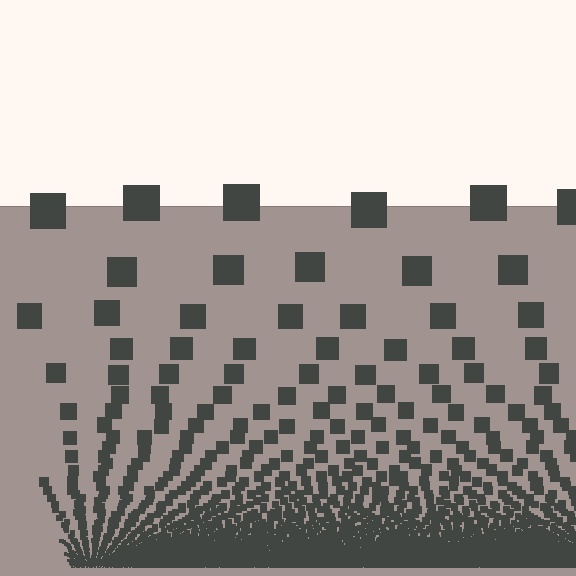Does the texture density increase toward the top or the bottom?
Density increases toward the bottom.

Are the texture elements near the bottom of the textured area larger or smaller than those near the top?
Smaller. The gradient is inverted — elements near the bottom are smaller and denser.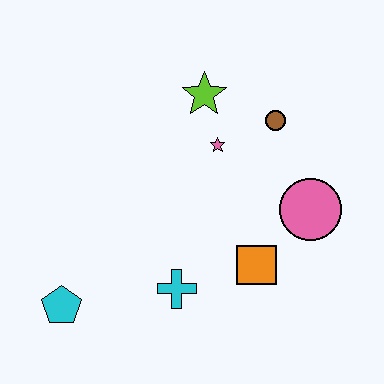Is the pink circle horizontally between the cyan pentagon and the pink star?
No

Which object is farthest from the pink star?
The cyan pentagon is farthest from the pink star.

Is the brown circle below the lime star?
Yes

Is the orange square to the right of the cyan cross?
Yes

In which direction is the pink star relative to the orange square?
The pink star is above the orange square.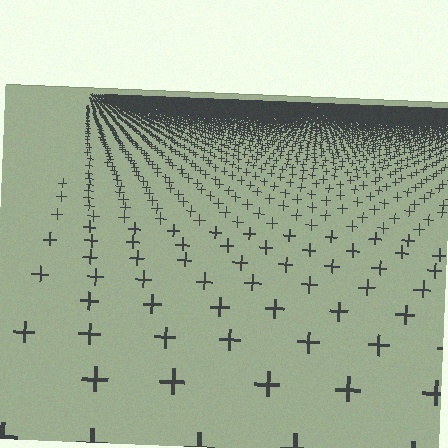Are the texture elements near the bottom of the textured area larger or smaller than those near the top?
Larger. Near the bottom, elements are closer to the viewer and appear at a bigger on-screen size.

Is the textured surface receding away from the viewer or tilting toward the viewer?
The surface is receding away from the viewer. Texture elements get smaller and denser toward the top.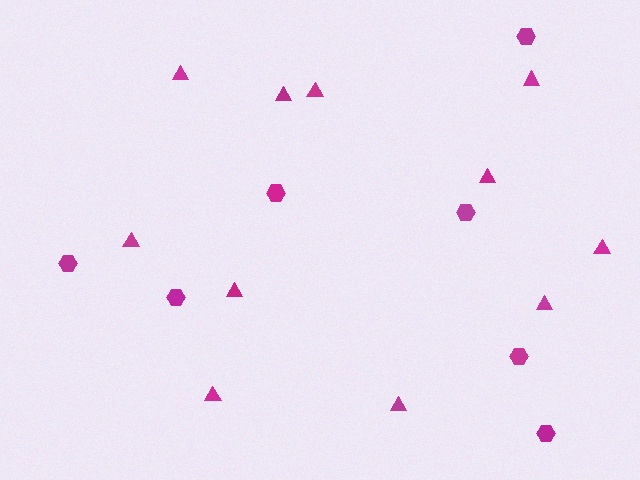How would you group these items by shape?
There are 2 groups: one group of triangles (11) and one group of hexagons (7).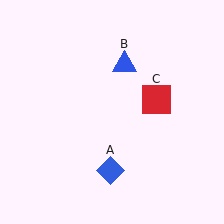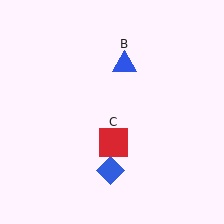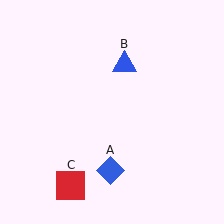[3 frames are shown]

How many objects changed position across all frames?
1 object changed position: red square (object C).